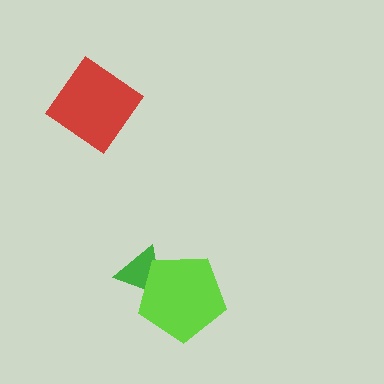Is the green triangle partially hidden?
Yes, it is partially covered by another shape.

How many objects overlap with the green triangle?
1 object overlaps with the green triangle.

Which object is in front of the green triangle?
The lime pentagon is in front of the green triangle.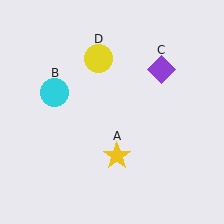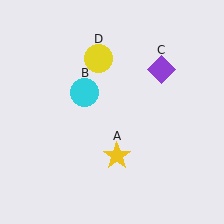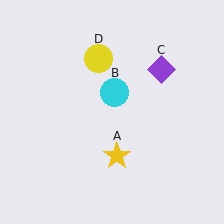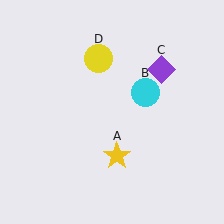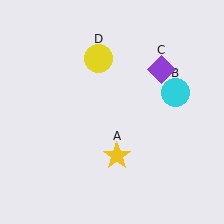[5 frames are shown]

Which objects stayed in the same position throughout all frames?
Yellow star (object A) and purple diamond (object C) and yellow circle (object D) remained stationary.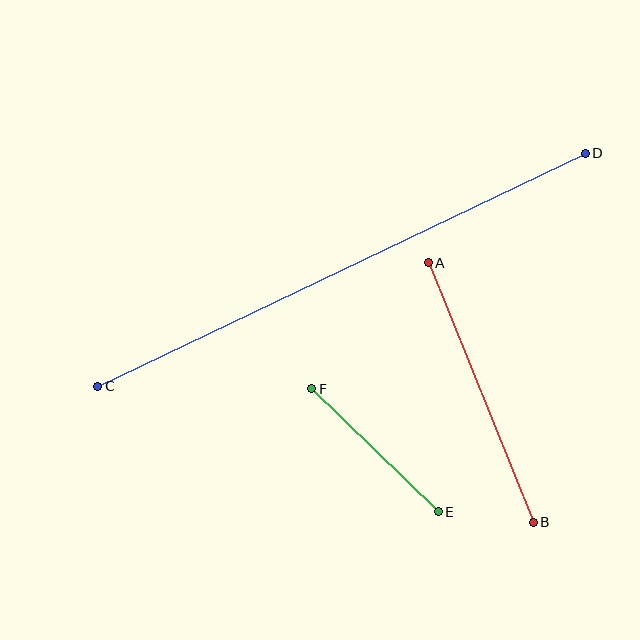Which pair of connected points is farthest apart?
Points C and D are farthest apart.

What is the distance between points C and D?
The distance is approximately 540 pixels.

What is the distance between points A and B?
The distance is approximately 280 pixels.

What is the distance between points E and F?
The distance is approximately 176 pixels.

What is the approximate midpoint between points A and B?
The midpoint is at approximately (481, 393) pixels.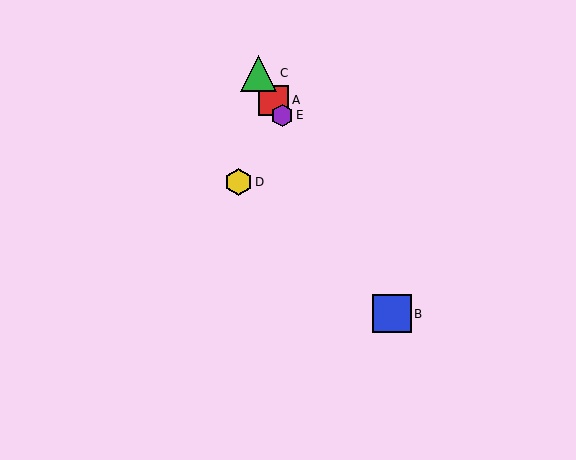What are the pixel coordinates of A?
Object A is at (274, 100).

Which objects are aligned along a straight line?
Objects A, B, C, E are aligned along a straight line.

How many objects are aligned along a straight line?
4 objects (A, B, C, E) are aligned along a straight line.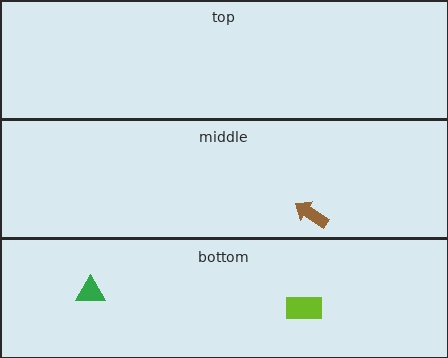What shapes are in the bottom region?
The lime rectangle, the green triangle.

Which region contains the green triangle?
The bottom region.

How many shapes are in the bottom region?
2.